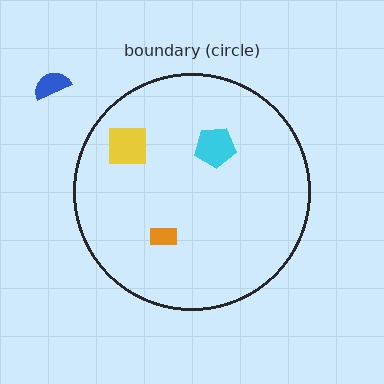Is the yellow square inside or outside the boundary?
Inside.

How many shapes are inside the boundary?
3 inside, 1 outside.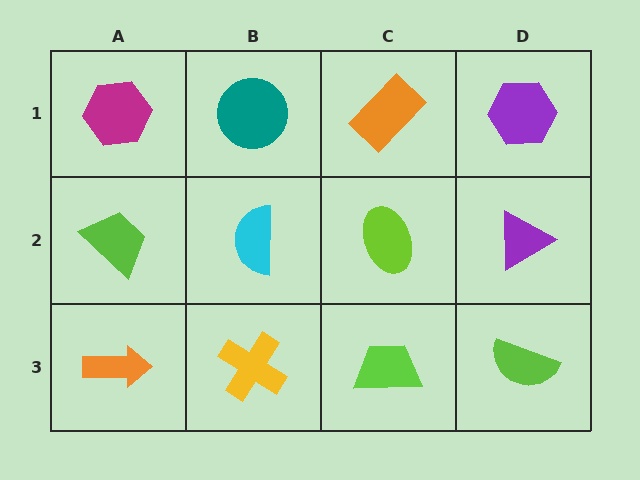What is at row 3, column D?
A lime semicircle.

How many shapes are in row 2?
4 shapes.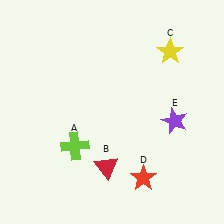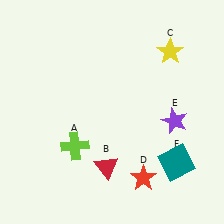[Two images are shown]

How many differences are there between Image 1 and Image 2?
There is 1 difference between the two images.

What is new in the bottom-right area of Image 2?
A teal square (F) was added in the bottom-right area of Image 2.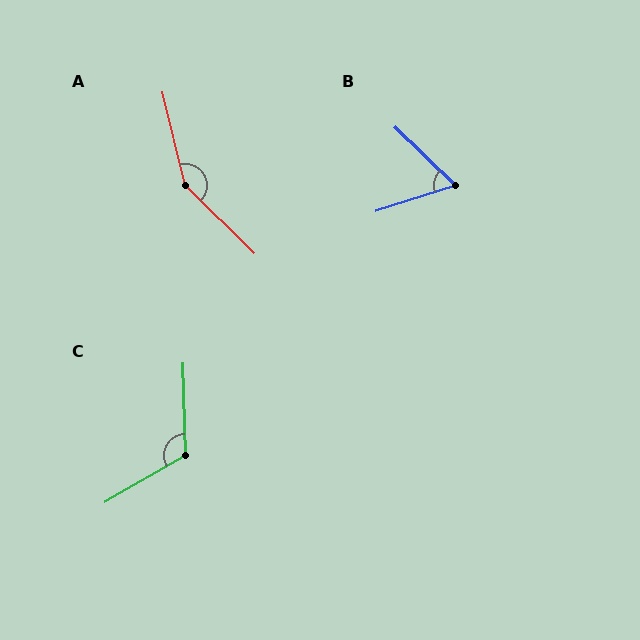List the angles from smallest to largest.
B (62°), C (118°), A (148°).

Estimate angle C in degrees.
Approximately 118 degrees.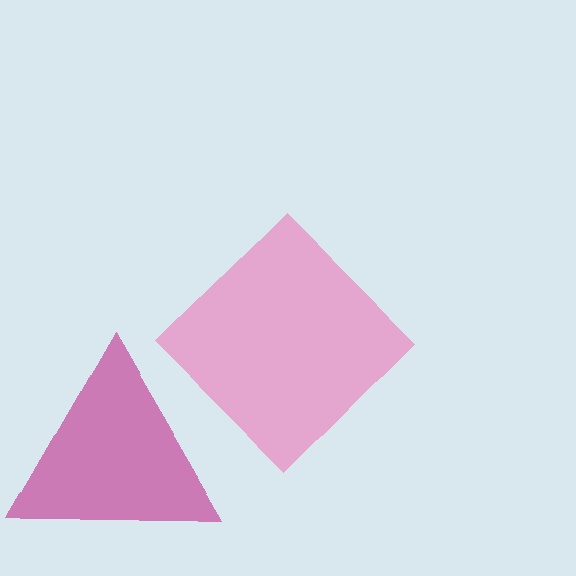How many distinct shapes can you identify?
There are 2 distinct shapes: a magenta triangle, a pink diamond.